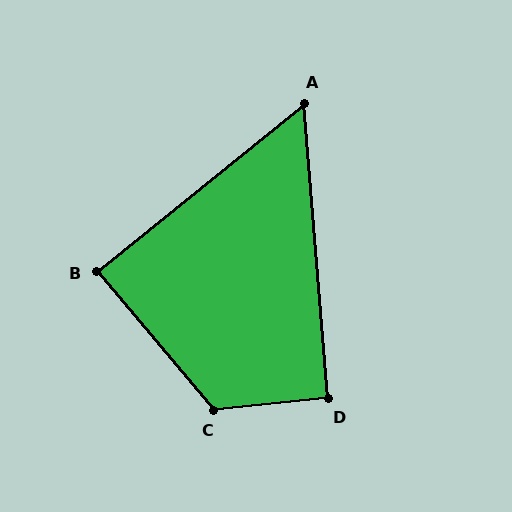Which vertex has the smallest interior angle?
A, at approximately 56 degrees.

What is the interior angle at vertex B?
Approximately 89 degrees (approximately right).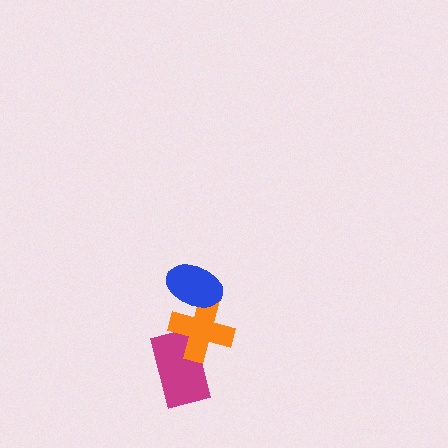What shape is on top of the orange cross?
The blue ellipse is on top of the orange cross.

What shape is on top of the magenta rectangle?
The orange cross is on top of the magenta rectangle.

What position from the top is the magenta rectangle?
The magenta rectangle is 3rd from the top.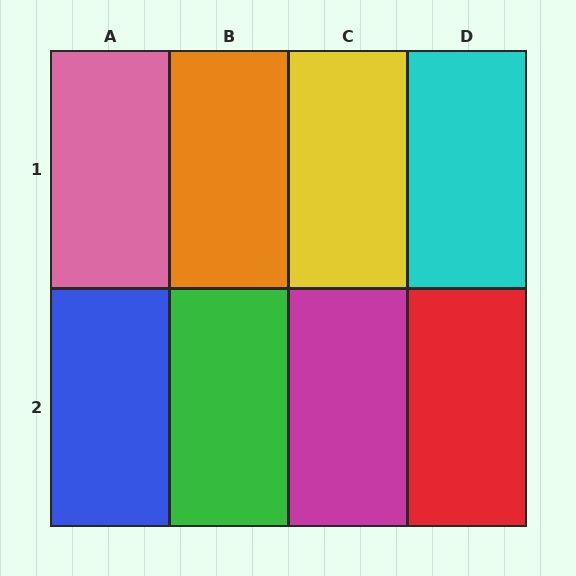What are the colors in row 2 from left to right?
Blue, green, magenta, red.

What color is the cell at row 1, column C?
Yellow.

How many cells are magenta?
1 cell is magenta.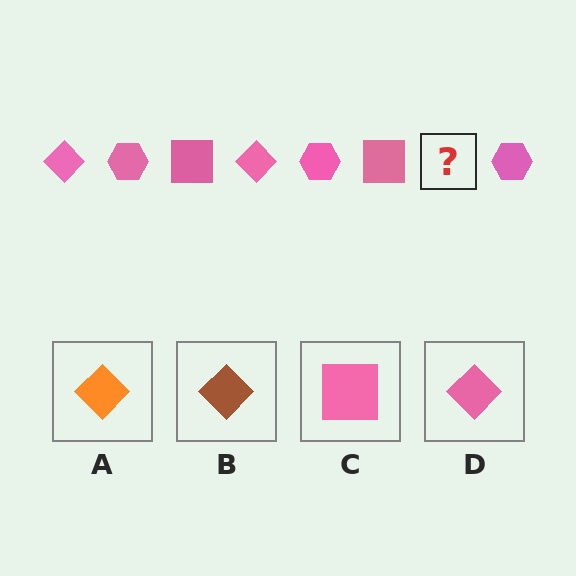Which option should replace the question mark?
Option D.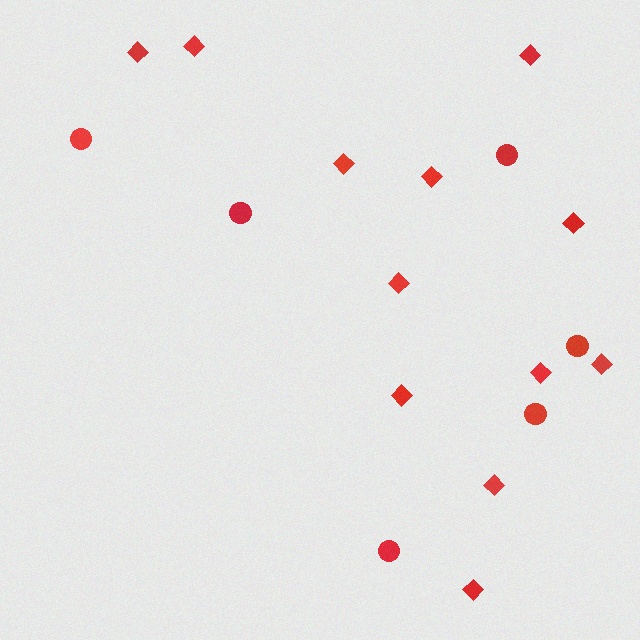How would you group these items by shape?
There are 2 groups: one group of diamonds (12) and one group of circles (6).